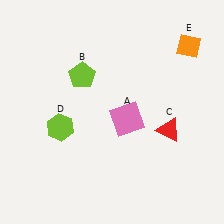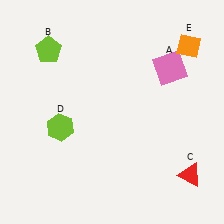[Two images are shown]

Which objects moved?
The objects that moved are: the pink square (A), the lime pentagon (B), the red triangle (C).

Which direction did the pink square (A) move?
The pink square (A) moved up.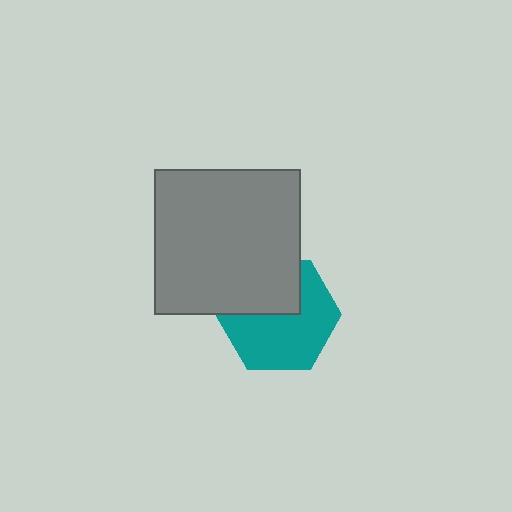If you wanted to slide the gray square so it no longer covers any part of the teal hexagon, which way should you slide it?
Slide it up — that is the most direct way to separate the two shapes.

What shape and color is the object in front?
The object in front is a gray square.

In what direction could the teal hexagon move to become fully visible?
The teal hexagon could move down. That would shift it out from behind the gray square entirely.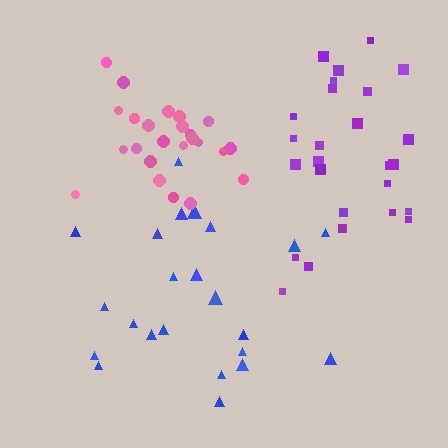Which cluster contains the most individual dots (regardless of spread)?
Purple (26).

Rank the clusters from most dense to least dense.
pink, purple, blue.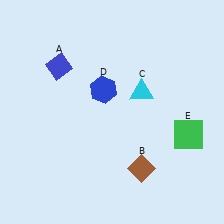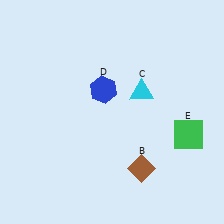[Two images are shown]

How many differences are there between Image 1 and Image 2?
There is 1 difference between the two images.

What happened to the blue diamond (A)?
The blue diamond (A) was removed in Image 2. It was in the top-left area of Image 1.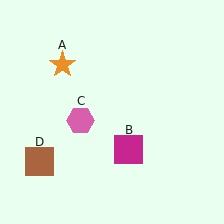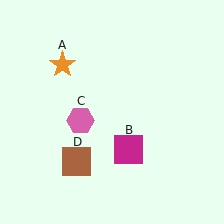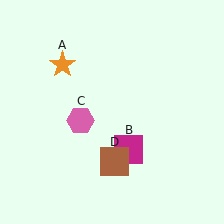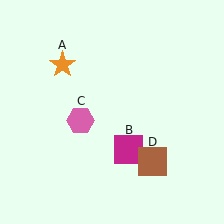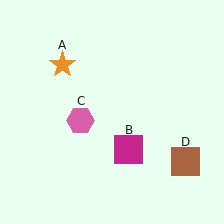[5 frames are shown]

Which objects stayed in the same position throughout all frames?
Orange star (object A) and magenta square (object B) and pink hexagon (object C) remained stationary.